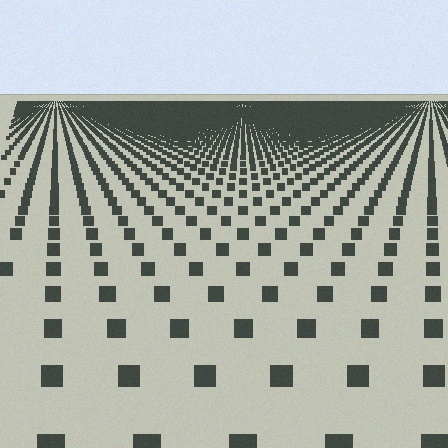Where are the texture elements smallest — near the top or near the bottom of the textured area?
Near the top.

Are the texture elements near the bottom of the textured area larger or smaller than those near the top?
Larger. Near the bottom, elements are closer to the viewer and appear at a bigger on-screen size.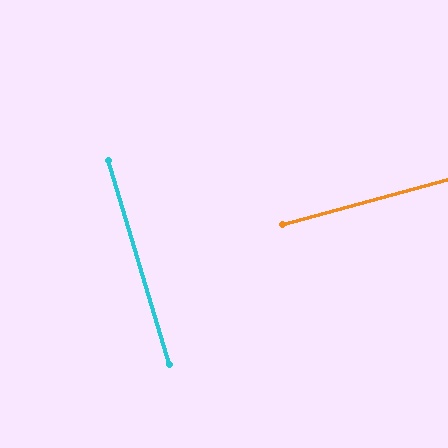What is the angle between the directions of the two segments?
Approximately 89 degrees.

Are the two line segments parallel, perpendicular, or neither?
Perpendicular — they meet at approximately 89°.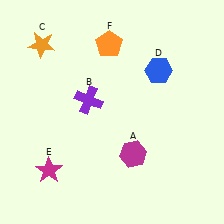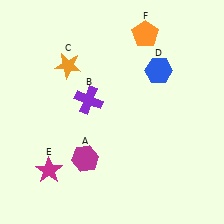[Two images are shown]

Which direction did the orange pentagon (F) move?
The orange pentagon (F) moved right.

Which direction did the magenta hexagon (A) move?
The magenta hexagon (A) moved left.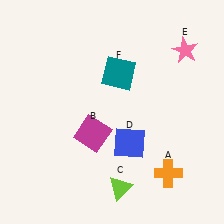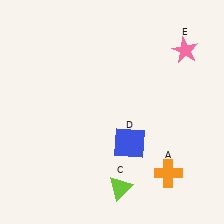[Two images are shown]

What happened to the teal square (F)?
The teal square (F) was removed in Image 2. It was in the top-right area of Image 1.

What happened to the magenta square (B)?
The magenta square (B) was removed in Image 2. It was in the bottom-left area of Image 1.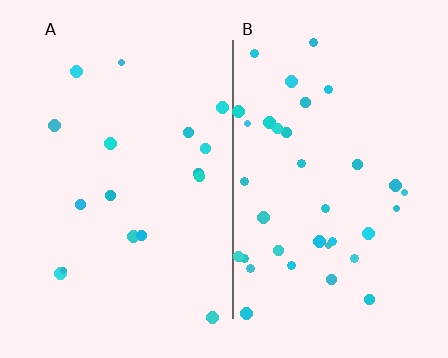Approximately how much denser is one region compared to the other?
Approximately 2.1× — region B over region A.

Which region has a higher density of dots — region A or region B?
B (the right).